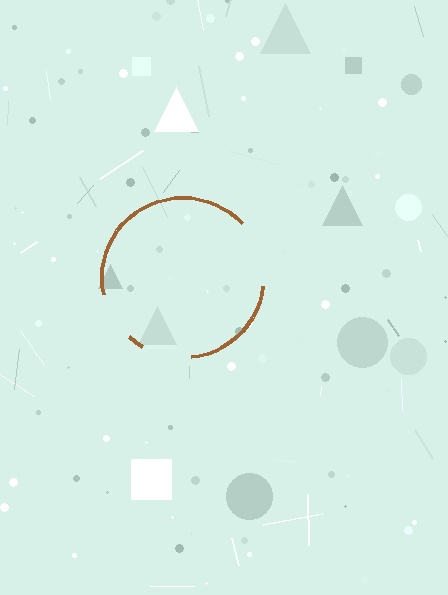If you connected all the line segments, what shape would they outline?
They would outline a circle.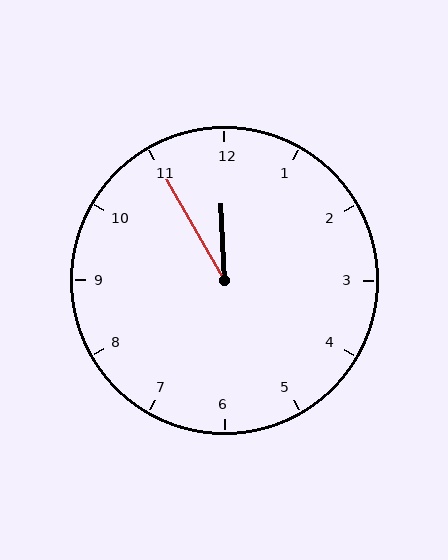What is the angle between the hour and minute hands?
Approximately 28 degrees.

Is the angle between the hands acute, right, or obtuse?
It is acute.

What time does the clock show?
11:55.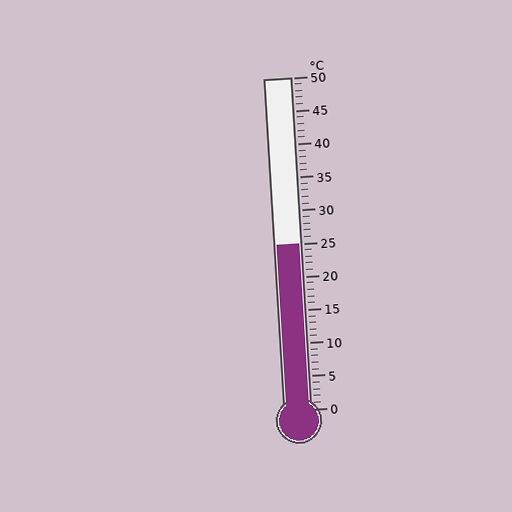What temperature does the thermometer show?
The thermometer shows approximately 25°C.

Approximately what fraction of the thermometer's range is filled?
The thermometer is filled to approximately 50% of its range.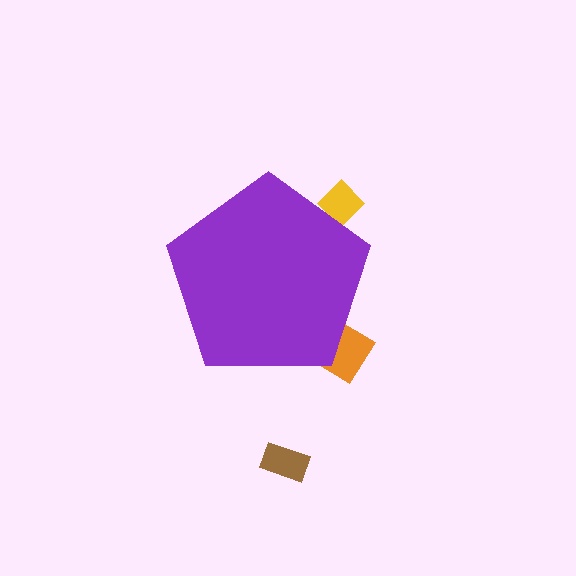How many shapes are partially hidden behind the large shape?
2 shapes are partially hidden.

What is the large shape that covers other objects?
A purple pentagon.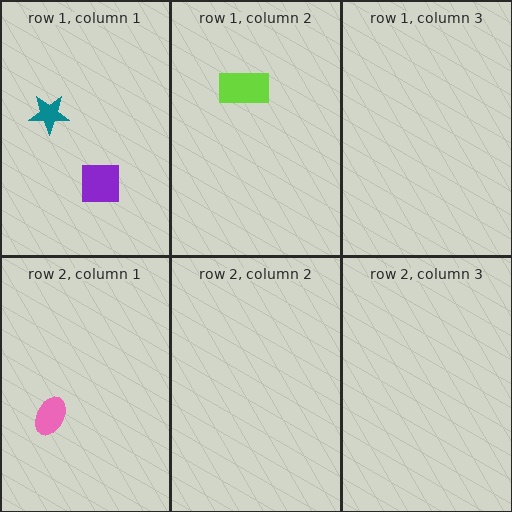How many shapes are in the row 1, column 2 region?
1.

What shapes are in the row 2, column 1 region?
The pink ellipse.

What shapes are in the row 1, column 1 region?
The purple square, the teal star.